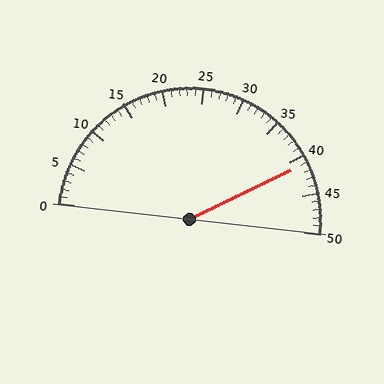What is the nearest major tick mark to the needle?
The nearest major tick mark is 40.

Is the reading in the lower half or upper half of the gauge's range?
The reading is in the upper half of the range (0 to 50).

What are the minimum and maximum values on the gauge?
The gauge ranges from 0 to 50.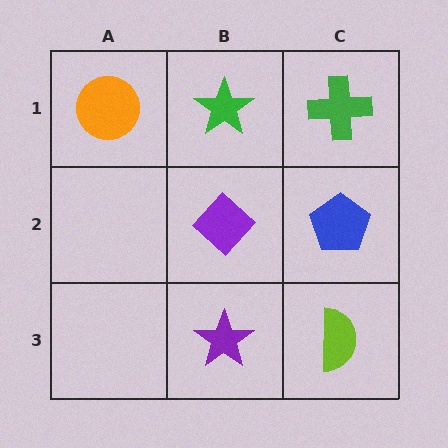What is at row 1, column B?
A green star.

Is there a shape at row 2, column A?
No, that cell is empty.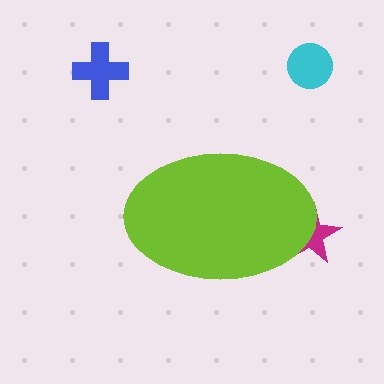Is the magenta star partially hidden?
Yes, the magenta star is partially hidden behind the lime ellipse.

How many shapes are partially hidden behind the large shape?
1 shape is partially hidden.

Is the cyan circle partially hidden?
No, the cyan circle is fully visible.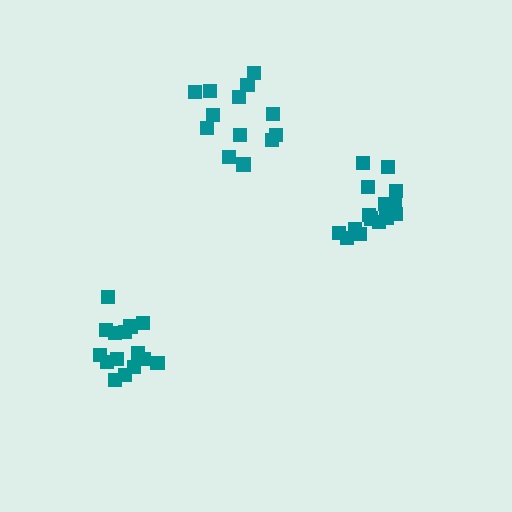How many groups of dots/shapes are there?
There are 3 groups.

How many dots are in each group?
Group 1: 16 dots, Group 2: 15 dots, Group 3: 13 dots (44 total).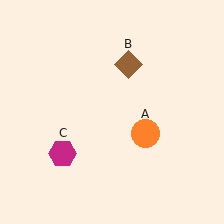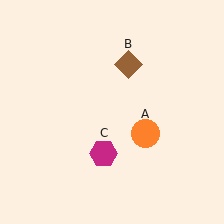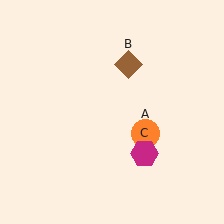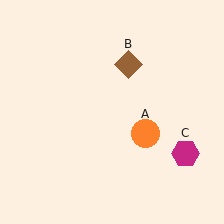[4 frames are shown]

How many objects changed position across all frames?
1 object changed position: magenta hexagon (object C).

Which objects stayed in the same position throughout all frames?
Orange circle (object A) and brown diamond (object B) remained stationary.